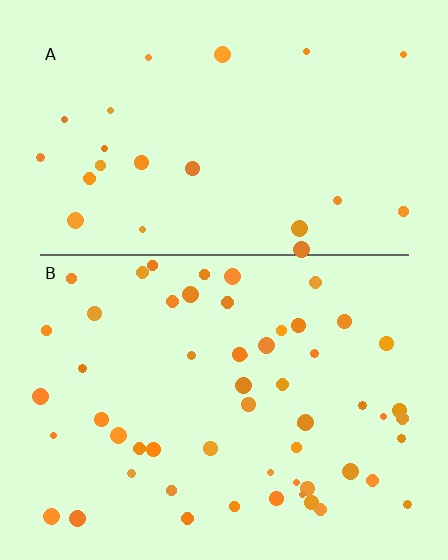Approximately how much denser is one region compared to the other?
Approximately 2.5× — region B over region A.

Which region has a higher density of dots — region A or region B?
B (the bottom).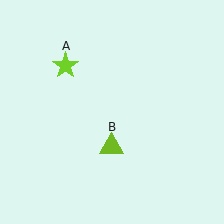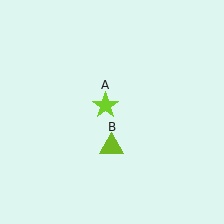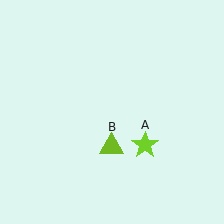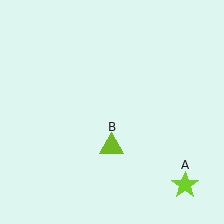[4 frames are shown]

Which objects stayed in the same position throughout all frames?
Lime triangle (object B) remained stationary.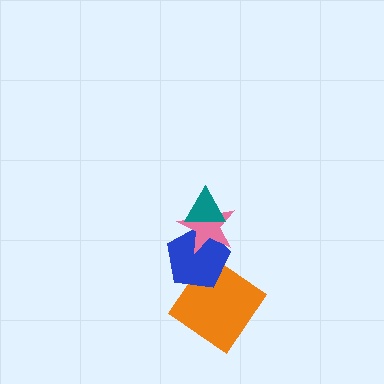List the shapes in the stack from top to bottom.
From top to bottom: the teal triangle, the pink star, the blue pentagon, the orange diamond.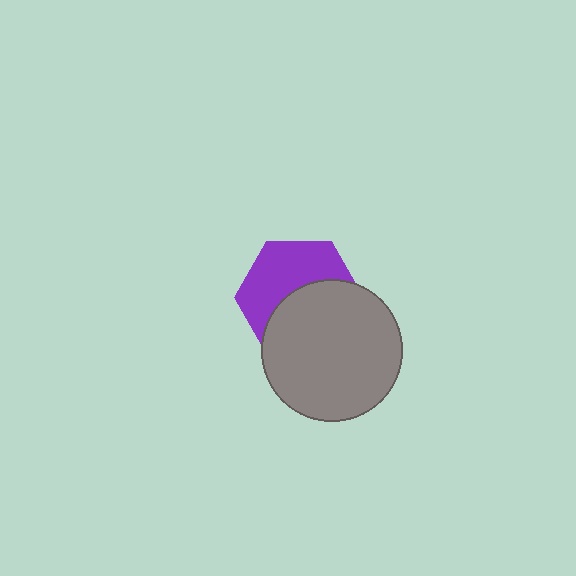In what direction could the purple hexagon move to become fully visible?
The purple hexagon could move up. That would shift it out from behind the gray circle entirely.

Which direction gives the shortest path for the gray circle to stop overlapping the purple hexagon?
Moving down gives the shortest separation.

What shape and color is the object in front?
The object in front is a gray circle.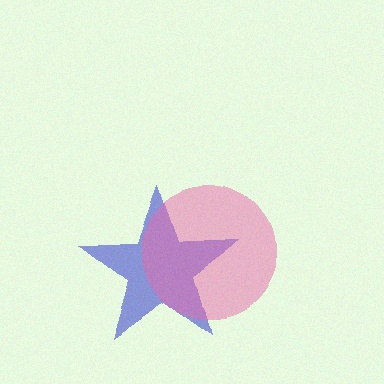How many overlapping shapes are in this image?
There are 2 overlapping shapes in the image.